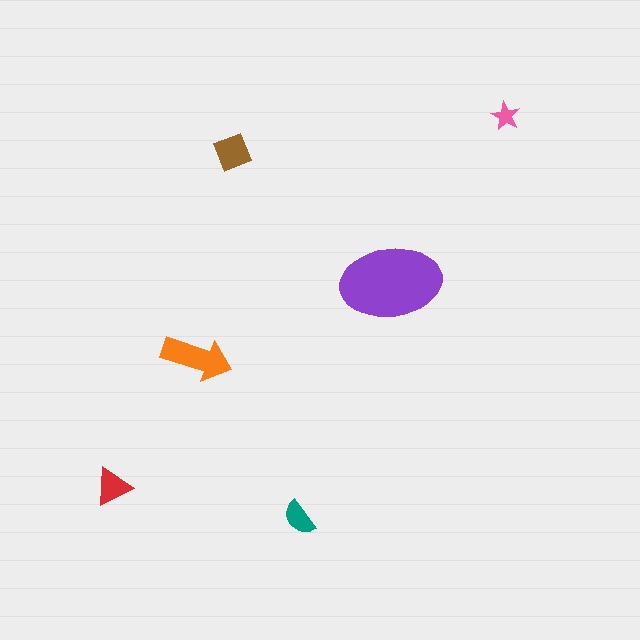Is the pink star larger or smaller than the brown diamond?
Smaller.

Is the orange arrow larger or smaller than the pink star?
Larger.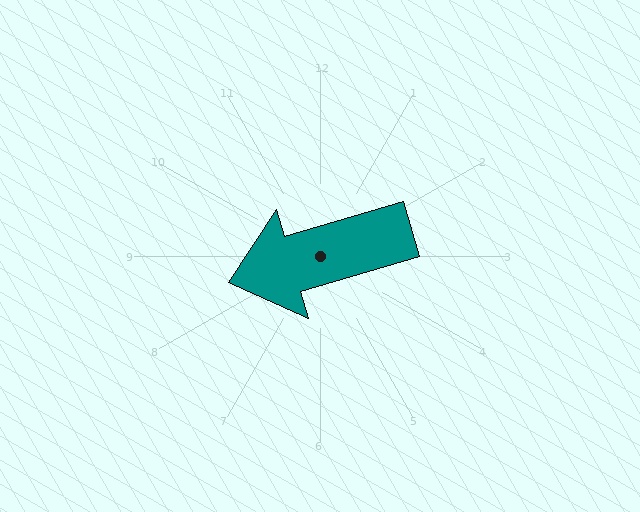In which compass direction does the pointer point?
West.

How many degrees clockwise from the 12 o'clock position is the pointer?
Approximately 254 degrees.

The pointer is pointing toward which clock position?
Roughly 8 o'clock.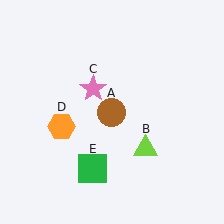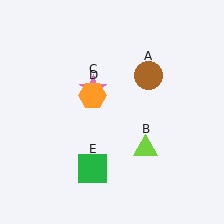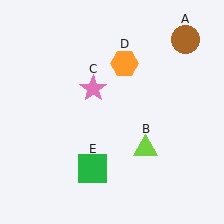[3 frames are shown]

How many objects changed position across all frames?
2 objects changed position: brown circle (object A), orange hexagon (object D).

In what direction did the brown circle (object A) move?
The brown circle (object A) moved up and to the right.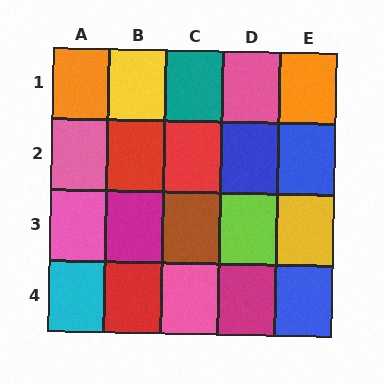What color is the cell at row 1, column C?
Teal.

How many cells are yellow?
2 cells are yellow.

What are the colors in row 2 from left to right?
Pink, red, red, blue, blue.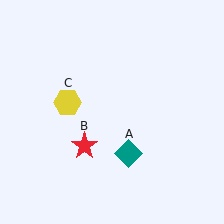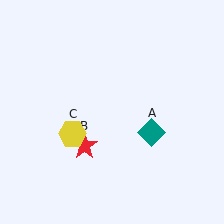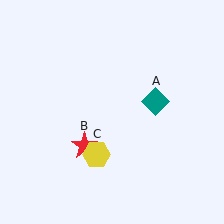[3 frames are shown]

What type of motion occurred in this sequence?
The teal diamond (object A), yellow hexagon (object C) rotated counterclockwise around the center of the scene.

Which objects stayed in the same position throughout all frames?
Red star (object B) remained stationary.